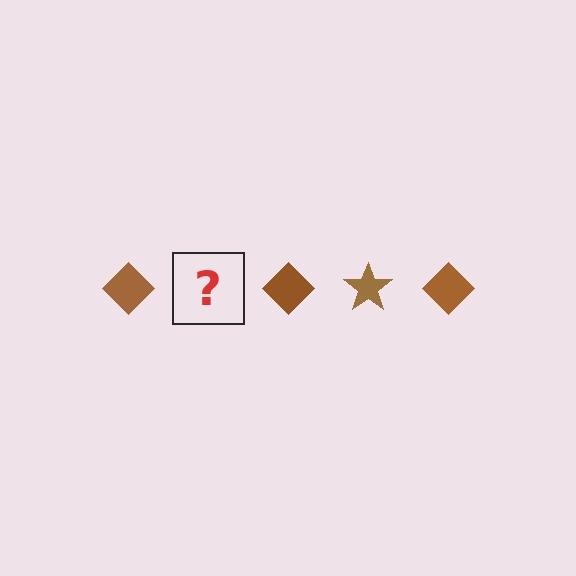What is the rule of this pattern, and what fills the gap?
The rule is that the pattern cycles through diamond, star shapes in brown. The gap should be filled with a brown star.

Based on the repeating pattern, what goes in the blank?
The blank should be a brown star.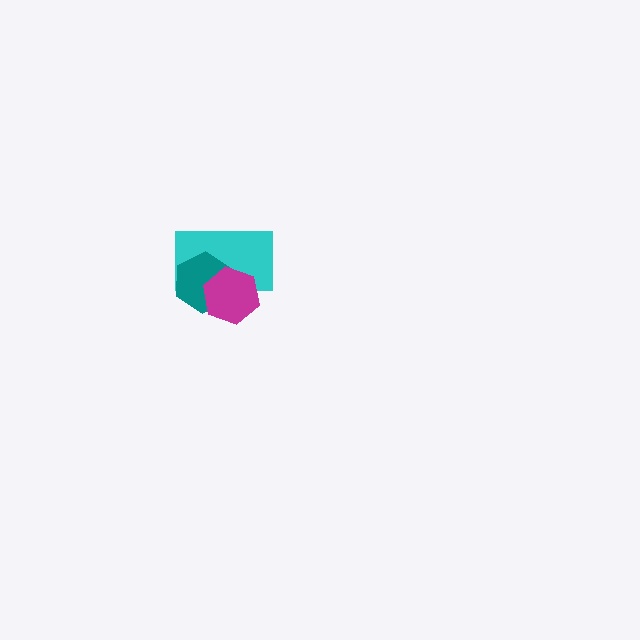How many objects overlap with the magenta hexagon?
2 objects overlap with the magenta hexagon.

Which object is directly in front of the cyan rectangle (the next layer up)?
The teal hexagon is directly in front of the cyan rectangle.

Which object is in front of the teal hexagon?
The magenta hexagon is in front of the teal hexagon.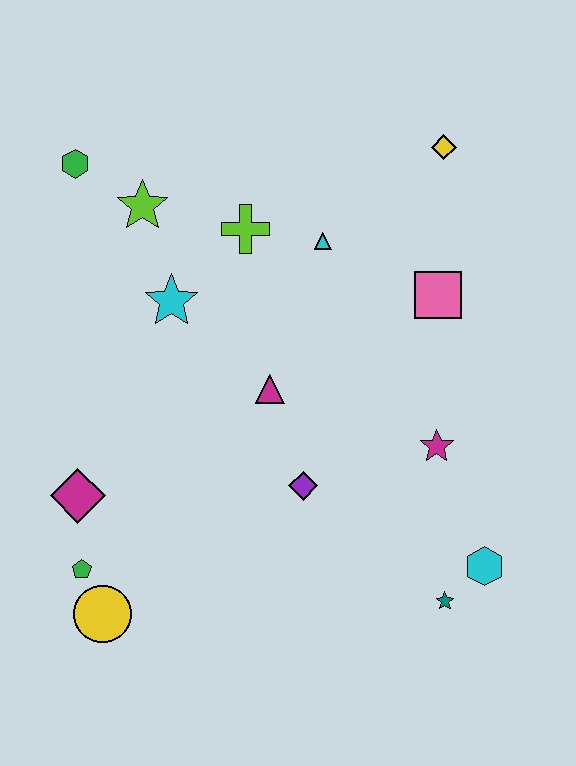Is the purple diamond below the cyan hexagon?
No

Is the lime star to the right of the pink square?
No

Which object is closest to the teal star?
The cyan hexagon is closest to the teal star.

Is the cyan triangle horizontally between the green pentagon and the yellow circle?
No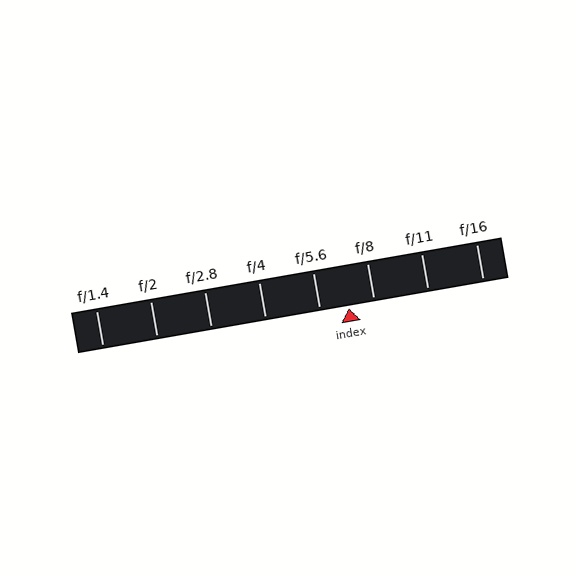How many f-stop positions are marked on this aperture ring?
There are 8 f-stop positions marked.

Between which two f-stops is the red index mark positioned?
The index mark is between f/5.6 and f/8.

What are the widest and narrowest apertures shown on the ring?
The widest aperture shown is f/1.4 and the narrowest is f/16.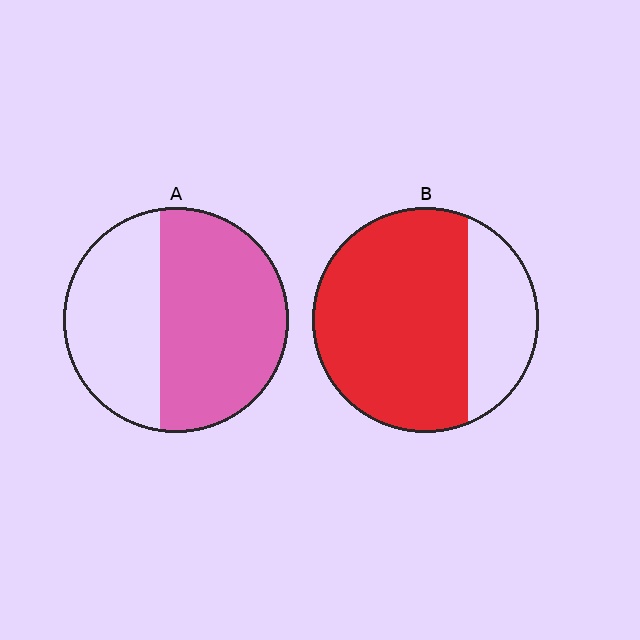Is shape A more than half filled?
Yes.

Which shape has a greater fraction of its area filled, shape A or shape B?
Shape B.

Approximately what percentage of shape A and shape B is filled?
A is approximately 60% and B is approximately 75%.